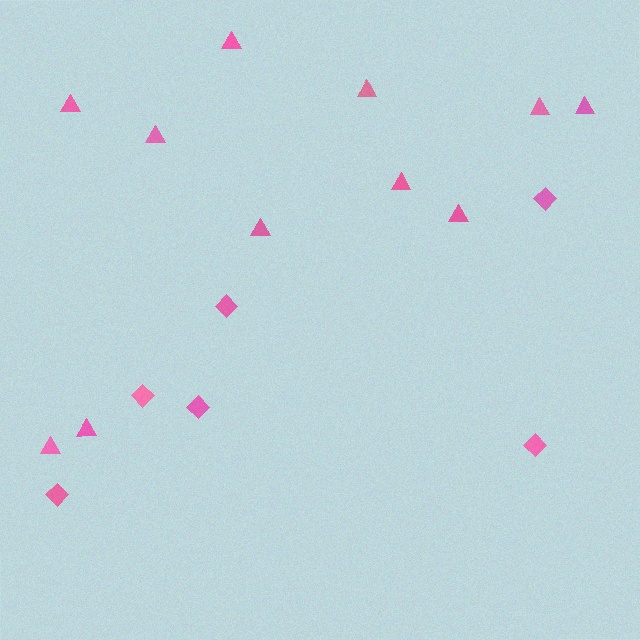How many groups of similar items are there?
There are 2 groups: one group of triangles (11) and one group of diamonds (6).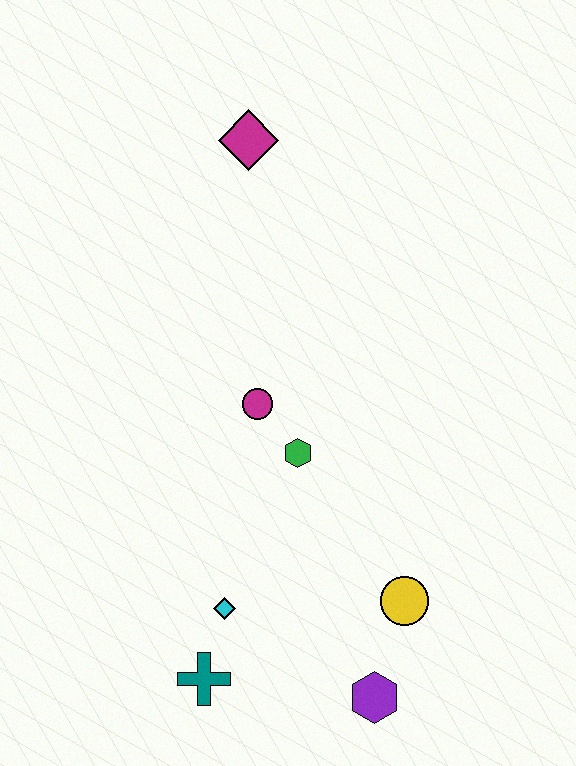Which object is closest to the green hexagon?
The magenta circle is closest to the green hexagon.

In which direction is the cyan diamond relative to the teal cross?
The cyan diamond is above the teal cross.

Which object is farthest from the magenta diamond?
The purple hexagon is farthest from the magenta diamond.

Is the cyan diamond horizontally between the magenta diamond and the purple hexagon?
No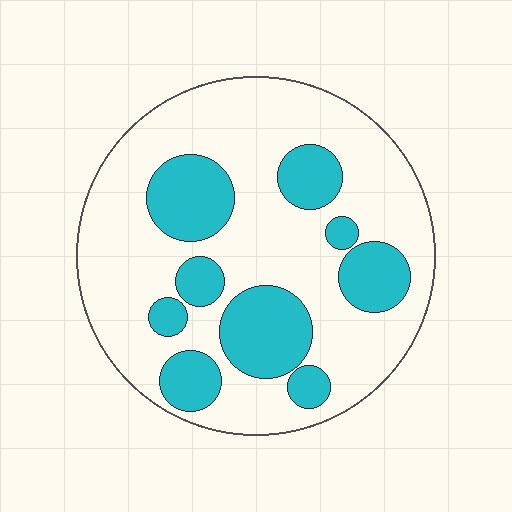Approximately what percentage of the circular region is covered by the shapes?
Approximately 30%.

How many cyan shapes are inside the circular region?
9.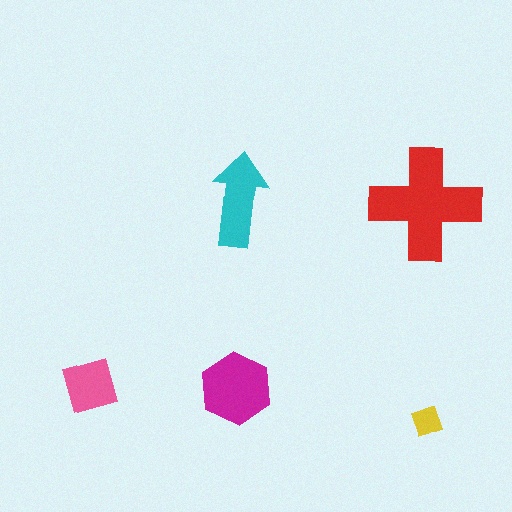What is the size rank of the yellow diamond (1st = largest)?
5th.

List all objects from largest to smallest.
The red cross, the magenta hexagon, the cyan arrow, the pink square, the yellow diamond.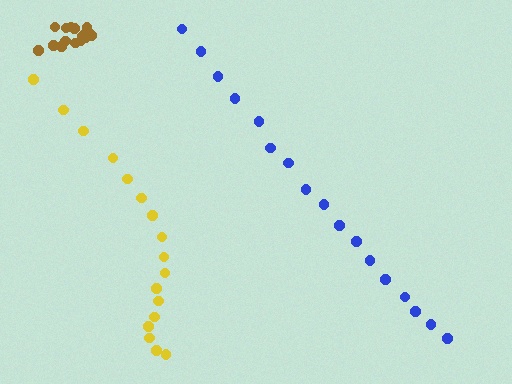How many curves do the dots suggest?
There are 3 distinct paths.